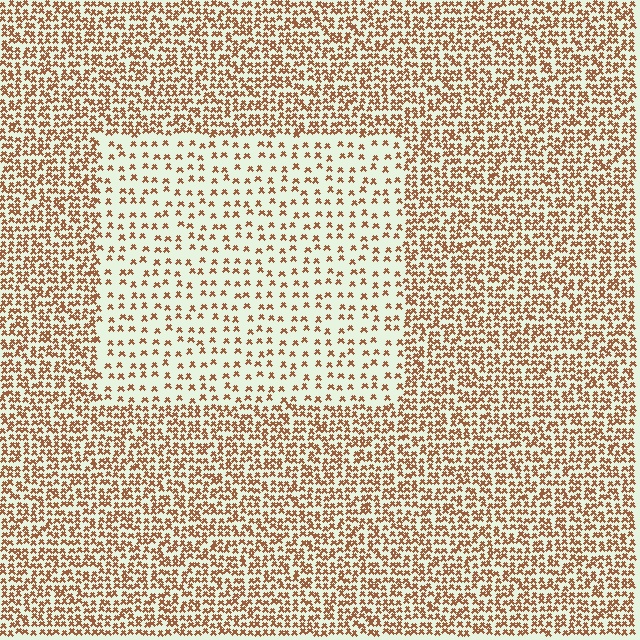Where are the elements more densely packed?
The elements are more densely packed outside the rectangle boundary.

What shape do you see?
I see a rectangle.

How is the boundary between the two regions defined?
The boundary is defined by a change in element density (approximately 2.4x ratio). All elements are the same color, size, and shape.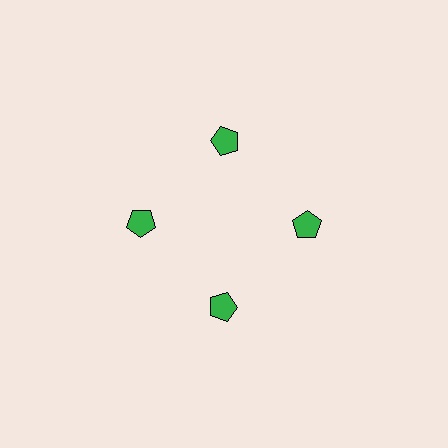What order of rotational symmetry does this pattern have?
This pattern has 4-fold rotational symmetry.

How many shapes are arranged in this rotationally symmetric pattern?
There are 4 shapes, arranged in 4 groups of 1.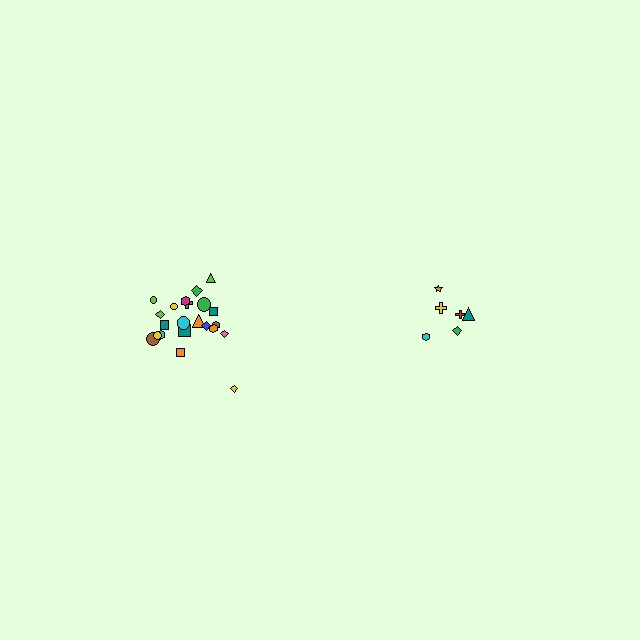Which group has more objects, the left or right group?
The left group.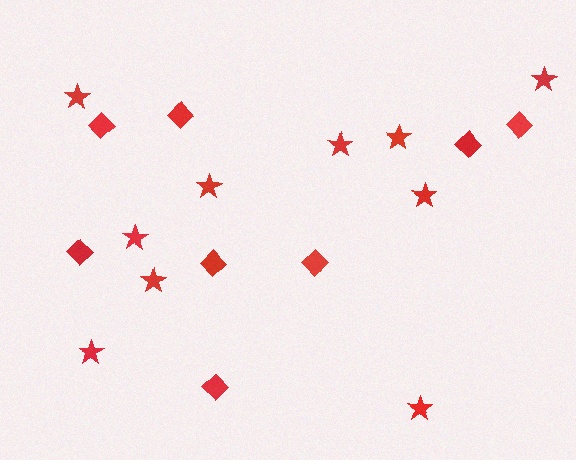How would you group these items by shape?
There are 2 groups: one group of diamonds (8) and one group of stars (10).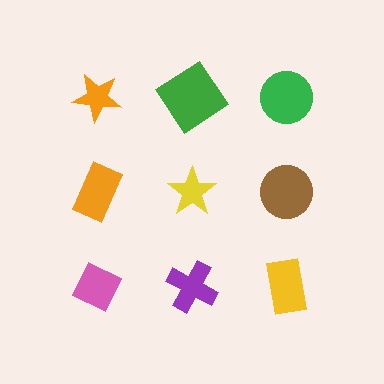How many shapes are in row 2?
3 shapes.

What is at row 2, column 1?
An orange rectangle.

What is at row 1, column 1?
An orange star.